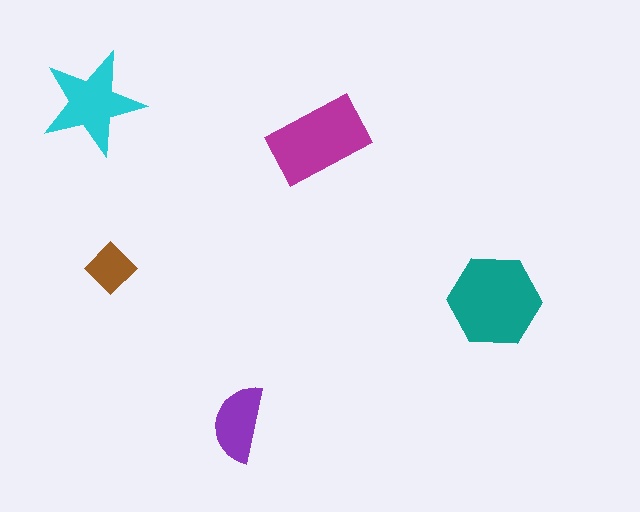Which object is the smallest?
The brown diamond.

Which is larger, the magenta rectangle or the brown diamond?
The magenta rectangle.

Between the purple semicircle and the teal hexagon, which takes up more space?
The teal hexagon.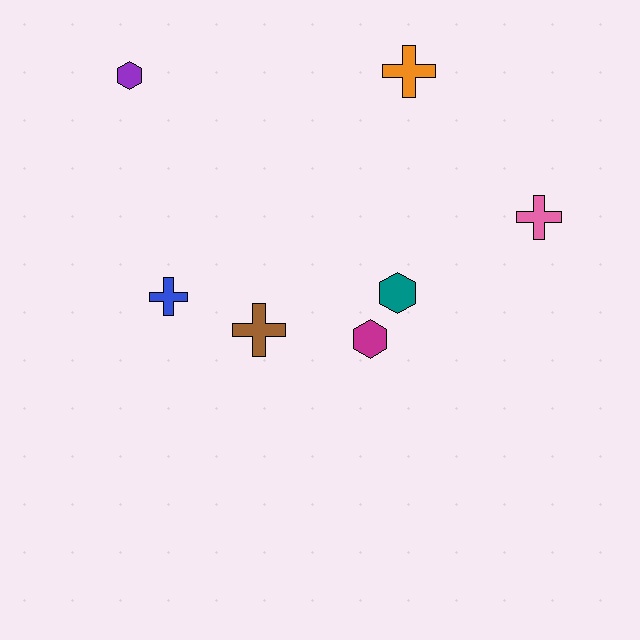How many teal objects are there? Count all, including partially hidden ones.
There is 1 teal object.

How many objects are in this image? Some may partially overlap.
There are 7 objects.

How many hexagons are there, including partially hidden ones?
There are 3 hexagons.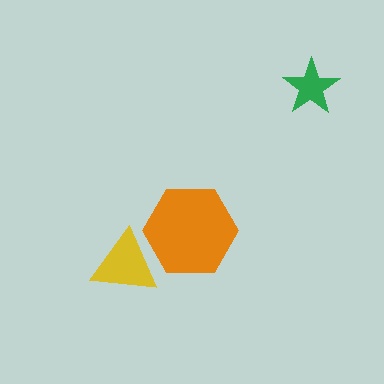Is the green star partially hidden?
No, no other shape covers it.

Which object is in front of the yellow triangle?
The orange hexagon is in front of the yellow triangle.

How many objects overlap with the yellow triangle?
1 object overlaps with the yellow triangle.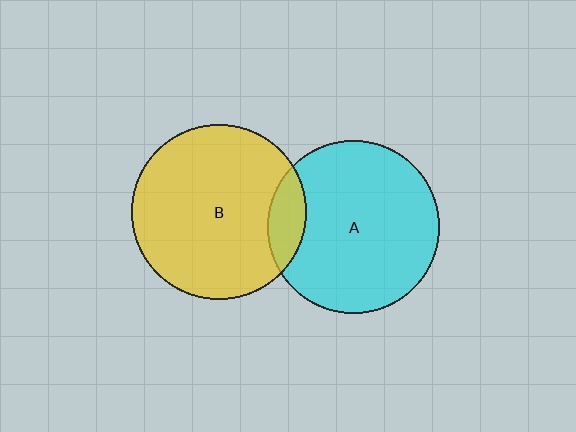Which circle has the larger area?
Circle B (yellow).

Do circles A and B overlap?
Yes.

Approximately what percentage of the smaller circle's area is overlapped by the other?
Approximately 10%.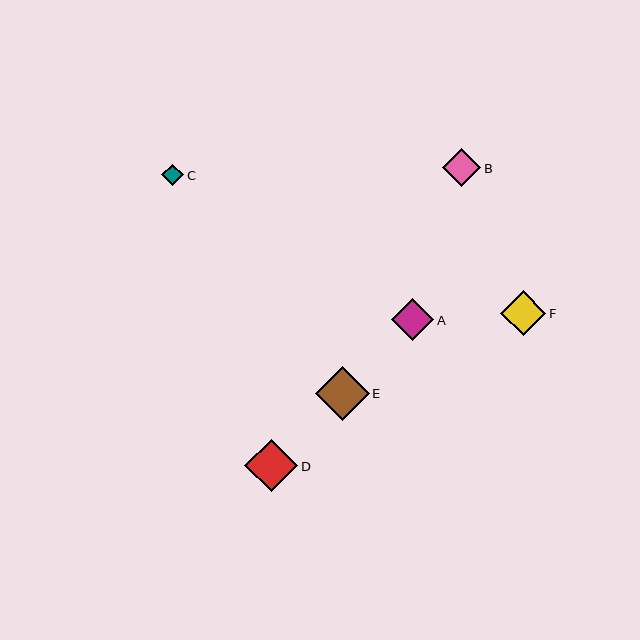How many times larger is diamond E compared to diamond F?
Diamond E is approximately 1.2 times the size of diamond F.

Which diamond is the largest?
Diamond E is the largest with a size of approximately 54 pixels.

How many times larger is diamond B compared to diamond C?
Diamond B is approximately 1.8 times the size of diamond C.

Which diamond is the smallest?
Diamond C is the smallest with a size of approximately 22 pixels.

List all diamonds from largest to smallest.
From largest to smallest: E, D, F, A, B, C.